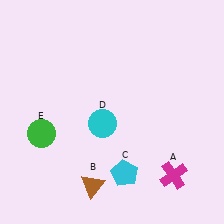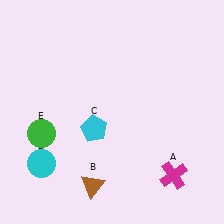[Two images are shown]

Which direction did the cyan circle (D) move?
The cyan circle (D) moved left.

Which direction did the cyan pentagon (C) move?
The cyan pentagon (C) moved up.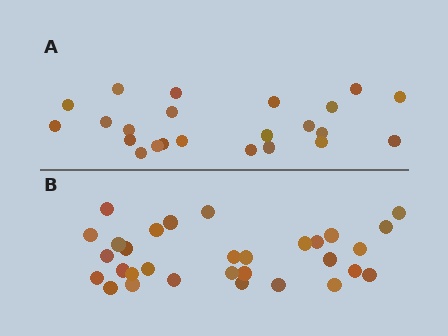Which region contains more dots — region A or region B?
Region B (the bottom region) has more dots.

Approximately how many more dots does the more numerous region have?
Region B has roughly 8 or so more dots than region A.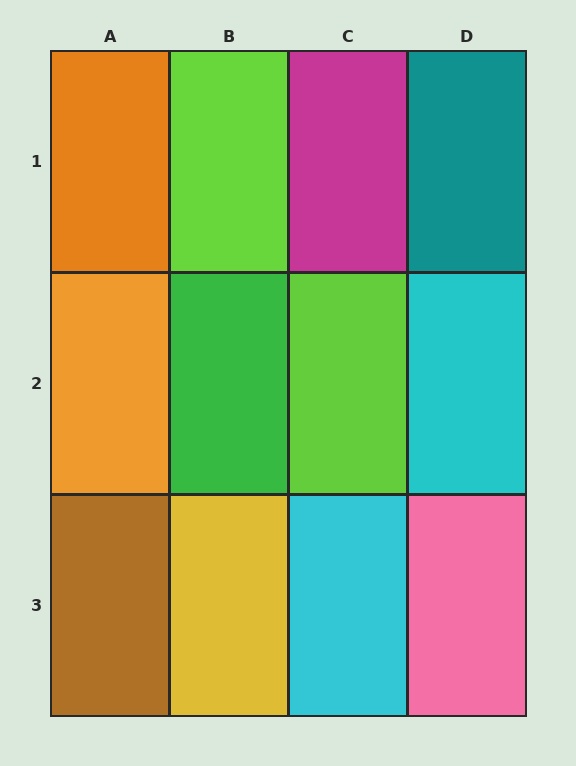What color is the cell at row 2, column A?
Orange.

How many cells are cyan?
2 cells are cyan.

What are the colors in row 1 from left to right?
Orange, lime, magenta, teal.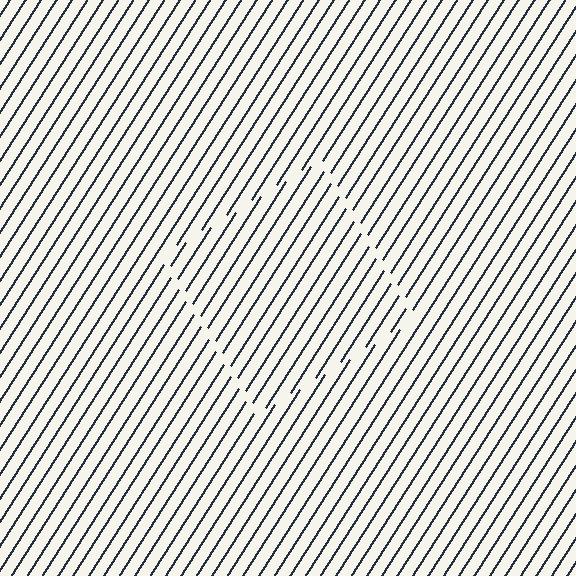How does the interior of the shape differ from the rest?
The interior of the shape contains the same grating, shifted by half a period — the contour is defined by the phase discontinuity where line-ends from the inner and outer gratings abut.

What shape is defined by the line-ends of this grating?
An illusory square. The interior of the shape contains the same grating, shifted by half a period — the contour is defined by the phase discontinuity where line-ends from the inner and outer gratings abut.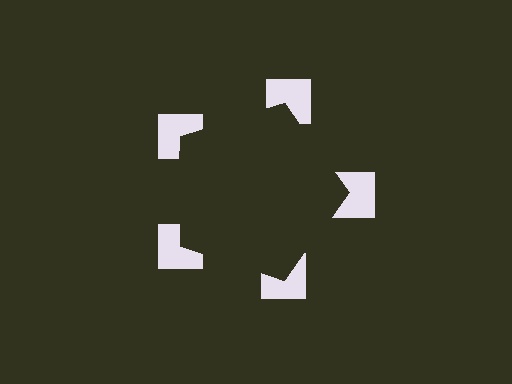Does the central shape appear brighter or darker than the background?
It typically appears slightly darker than the background, even though no actual brightness change is drawn.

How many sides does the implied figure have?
5 sides.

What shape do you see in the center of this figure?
An illusory pentagon — its edges are inferred from the aligned wedge cuts in the notched squares, not physically drawn.